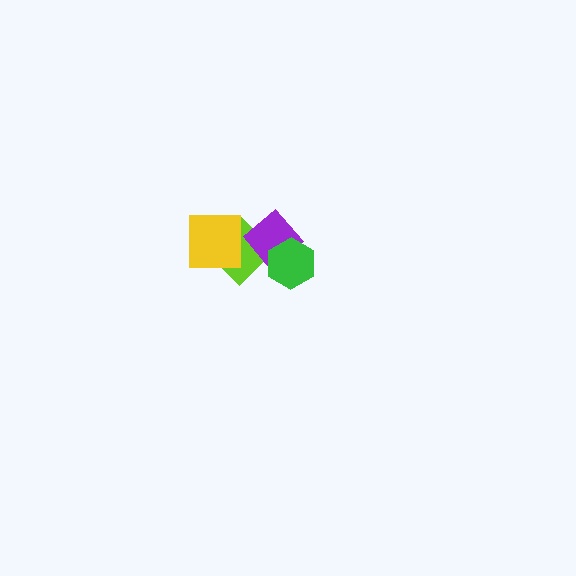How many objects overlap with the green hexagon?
2 objects overlap with the green hexagon.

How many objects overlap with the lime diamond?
3 objects overlap with the lime diamond.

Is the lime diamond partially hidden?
Yes, it is partially covered by another shape.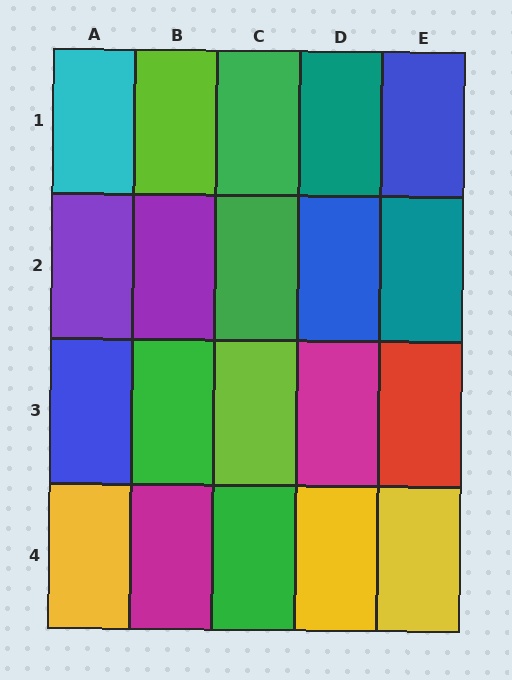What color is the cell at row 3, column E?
Red.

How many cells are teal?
2 cells are teal.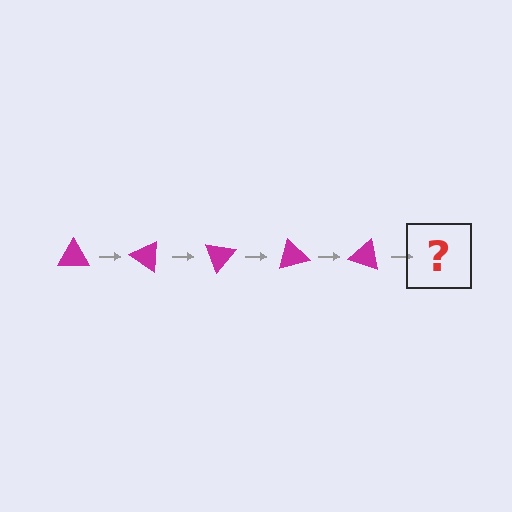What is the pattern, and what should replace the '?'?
The pattern is that the triangle rotates 35 degrees each step. The '?' should be a magenta triangle rotated 175 degrees.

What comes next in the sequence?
The next element should be a magenta triangle rotated 175 degrees.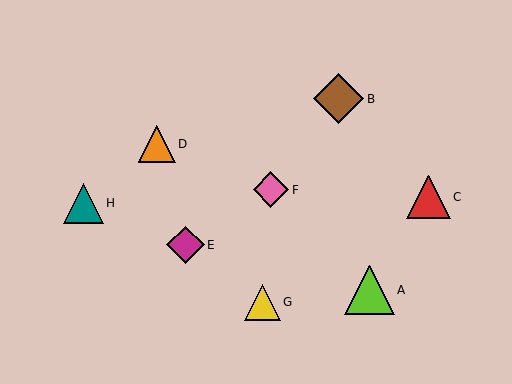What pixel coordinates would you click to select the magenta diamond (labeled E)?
Click at (186, 245) to select the magenta diamond E.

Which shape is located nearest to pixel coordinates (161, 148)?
The orange triangle (labeled D) at (157, 144) is nearest to that location.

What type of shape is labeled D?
Shape D is an orange triangle.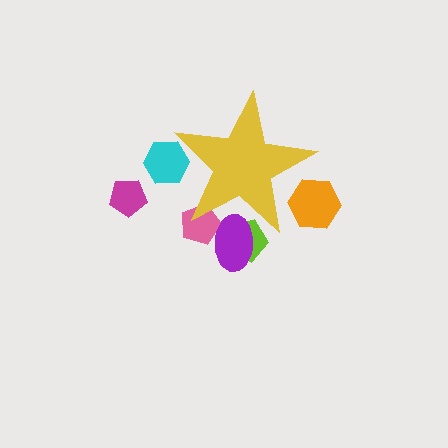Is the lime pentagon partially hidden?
Yes, the lime pentagon is partially hidden behind the yellow star.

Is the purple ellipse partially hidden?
Yes, the purple ellipse is partially hidden behind the yellow star.